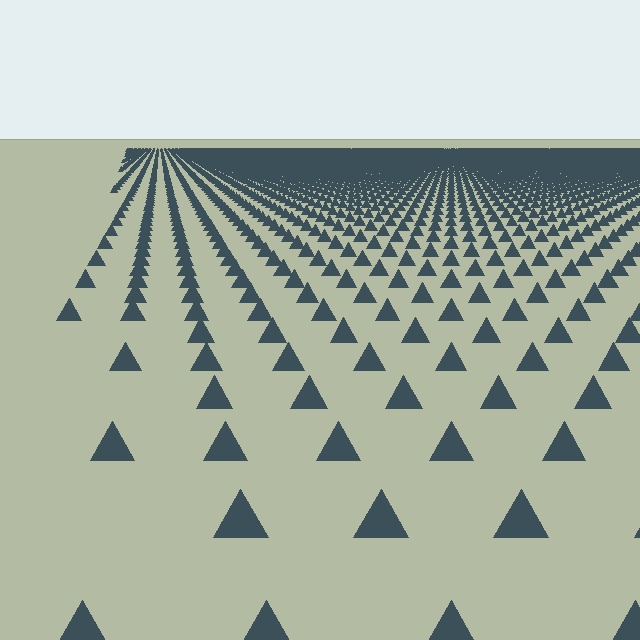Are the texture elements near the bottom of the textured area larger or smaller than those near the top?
Larger. Near the bottom, elements are closer to the viewer and appear at a bigger on-screen size.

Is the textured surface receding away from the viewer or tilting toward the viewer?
The surface is receding away from the viewer. Texture elements get smaller and denser toward the top.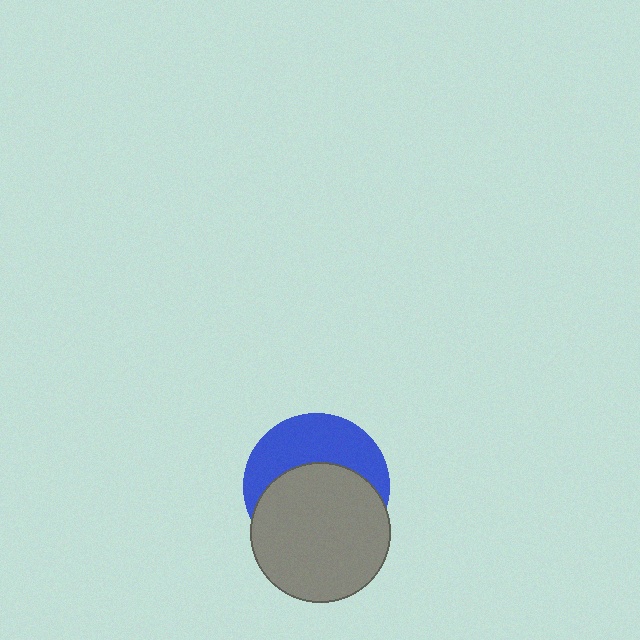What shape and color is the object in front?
The object in front is a gray circle.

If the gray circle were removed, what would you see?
You would see the complete blue circle.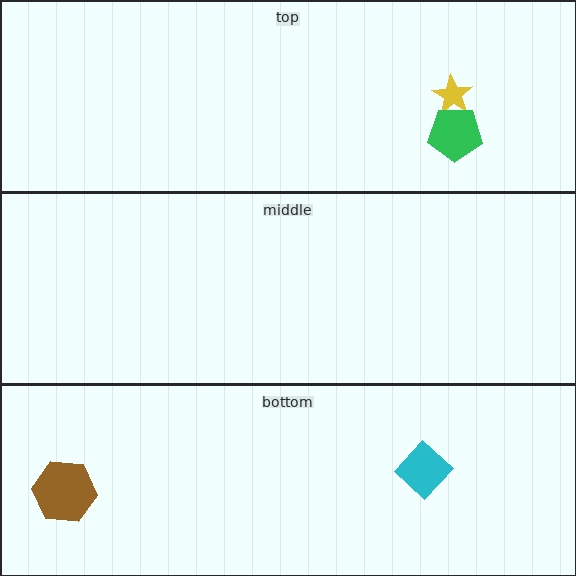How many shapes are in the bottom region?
2.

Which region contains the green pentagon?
The top region.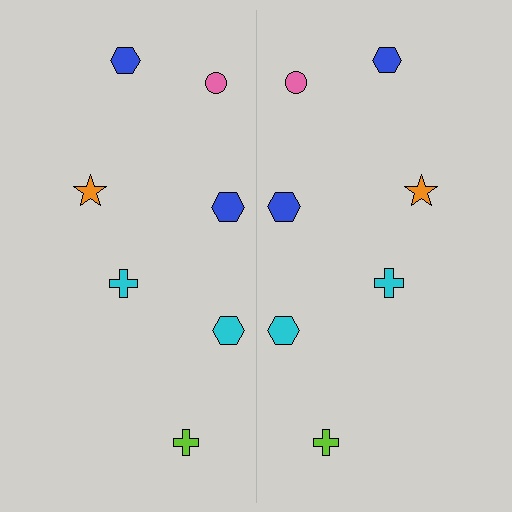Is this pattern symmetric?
Yes, this pattern has bilateral (reflection) symmetry.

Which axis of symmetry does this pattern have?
The pattern has a vertical axis of symmetry running through the center of the image.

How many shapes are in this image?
There are 14 shapes in this image.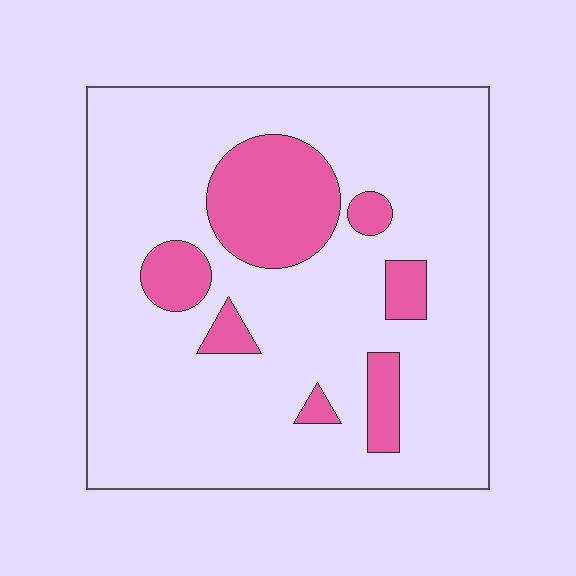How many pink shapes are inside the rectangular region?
7.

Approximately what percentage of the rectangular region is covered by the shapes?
Approximately 20%.